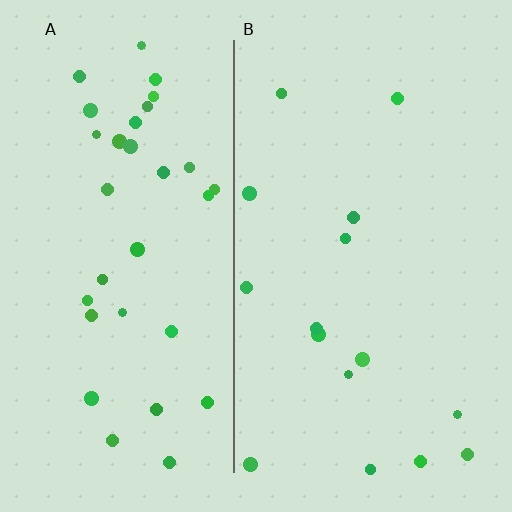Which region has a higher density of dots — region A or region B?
A (the left).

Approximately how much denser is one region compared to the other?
Approximately 2.2× — region A over region B.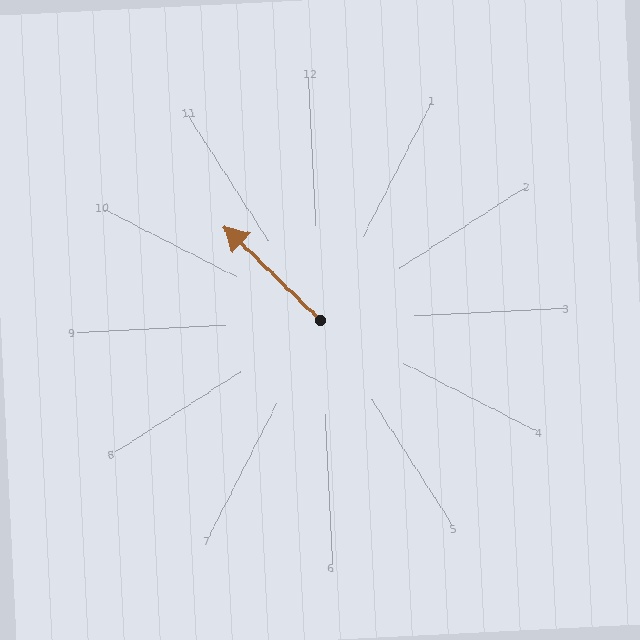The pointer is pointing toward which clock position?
Roughly 11 o'clock.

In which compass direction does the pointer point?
Northwest.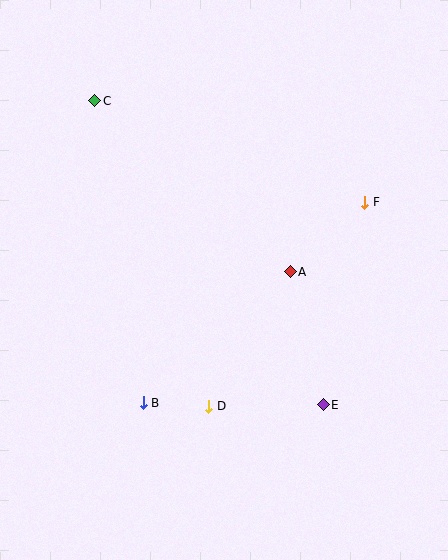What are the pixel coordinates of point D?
Point D is at (209, 406).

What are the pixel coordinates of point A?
Point A is at (290, 272).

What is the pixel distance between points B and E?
The distance between B and E is 180 pixels.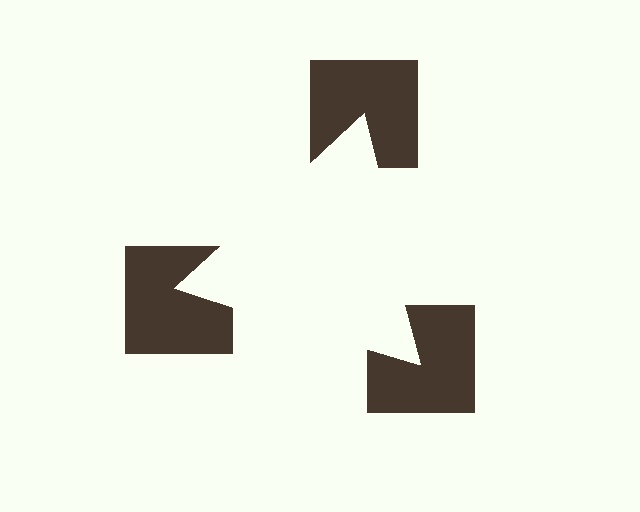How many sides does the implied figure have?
3 sides.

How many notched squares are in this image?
There are 3 — one at each vertex of the illusory triangle.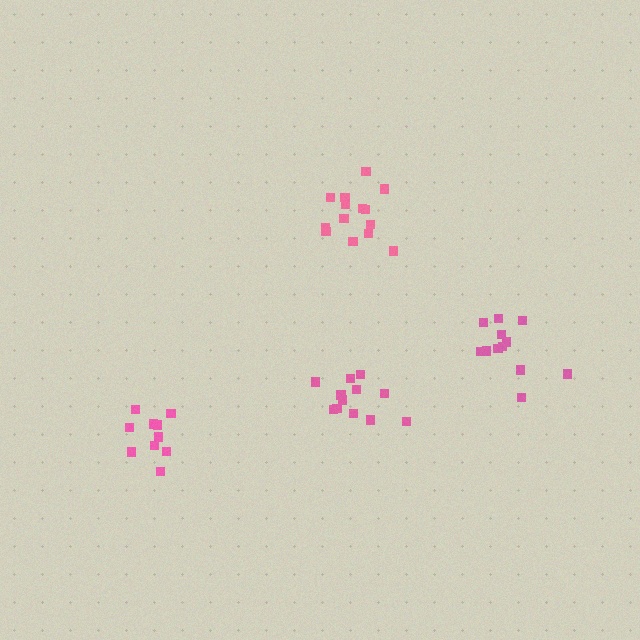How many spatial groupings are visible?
There are 4 spatial groupings.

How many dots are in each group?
Group 1: 13 dots, Group 2: 14 dots, Group 3: 12 dots, Group 4: 10 dots (49 total).